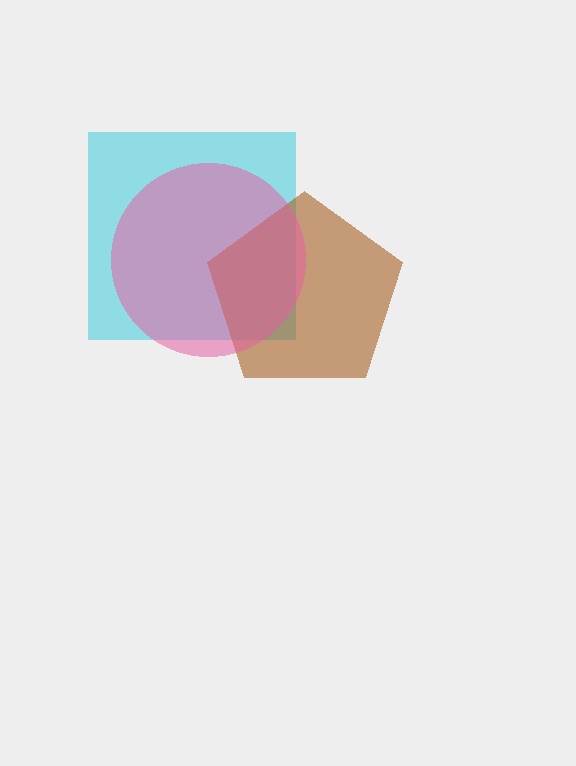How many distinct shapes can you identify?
There are 3 distinct shapes: a cyan square, a brown pentagon, a pink circle.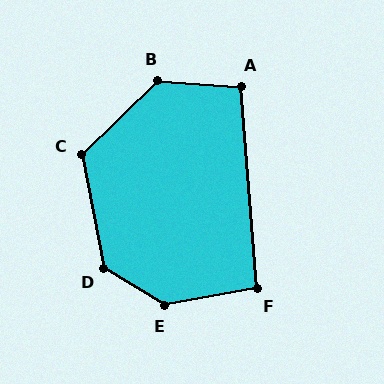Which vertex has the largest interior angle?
E, at approximately 139 degrees.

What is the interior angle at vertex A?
Approximately 98 degrees (obtuse).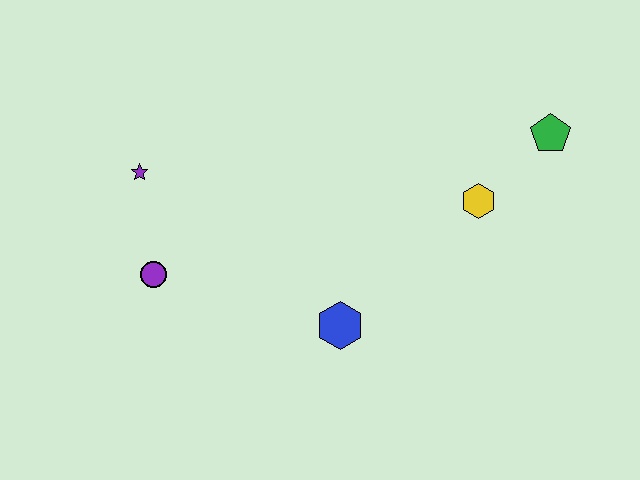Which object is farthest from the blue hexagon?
The green pentagon is farthest from the blue hexagon.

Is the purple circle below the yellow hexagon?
Yes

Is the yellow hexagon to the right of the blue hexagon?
Yes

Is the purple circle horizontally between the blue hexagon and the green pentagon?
No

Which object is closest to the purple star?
The purple circle is closest to the purple star.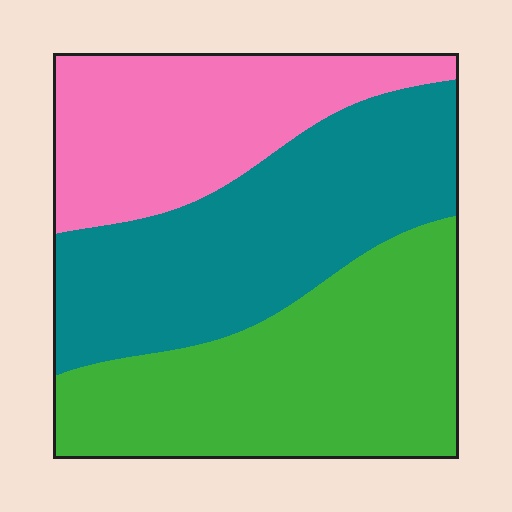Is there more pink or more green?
Green.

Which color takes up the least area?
Pink, at roughly 25%.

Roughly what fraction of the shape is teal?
Teal takes up about three eighths (3/8) of the shape.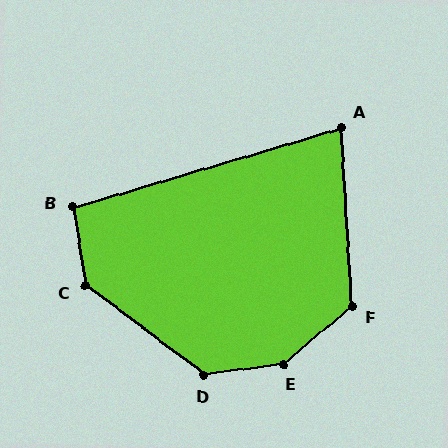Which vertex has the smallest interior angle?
A, at approximately 77 degrees.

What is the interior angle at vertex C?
Approximately 135 degrees (obtuse).